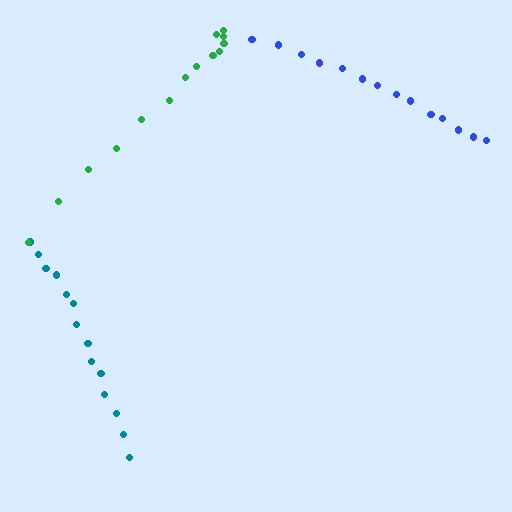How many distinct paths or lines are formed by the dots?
There are 3 distinct paths.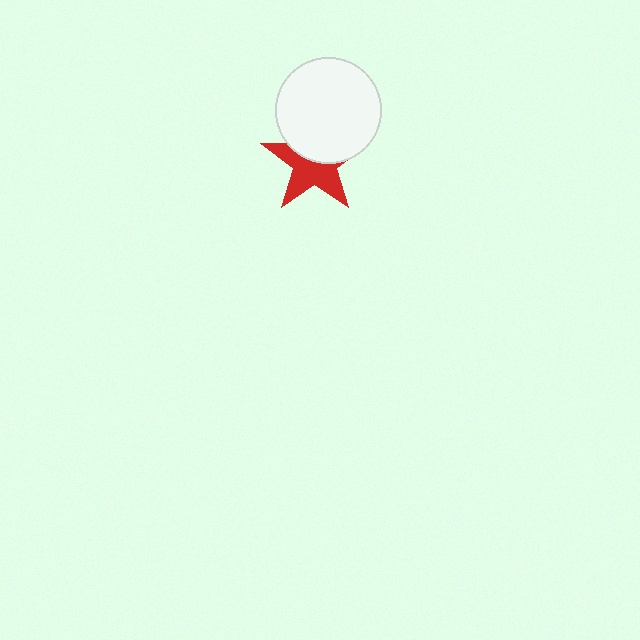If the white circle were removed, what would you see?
You would see the complete red star.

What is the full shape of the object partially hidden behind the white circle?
The partially hidden object is a red star.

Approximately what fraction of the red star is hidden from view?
Roughly 44% of the red star is hidden behind the white circle.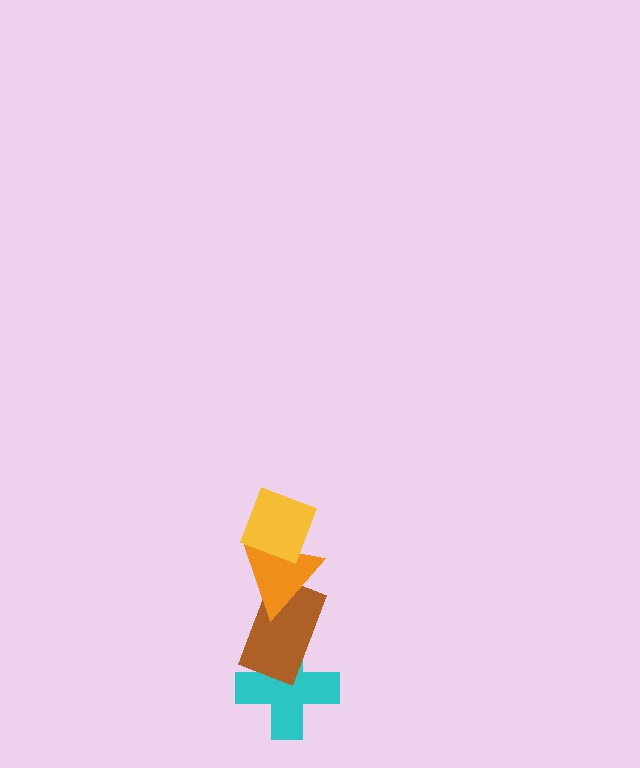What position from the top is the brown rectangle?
The brown rectangle is 3rd from the top.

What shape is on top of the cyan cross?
The brown rectangle is on top of the cyan cross.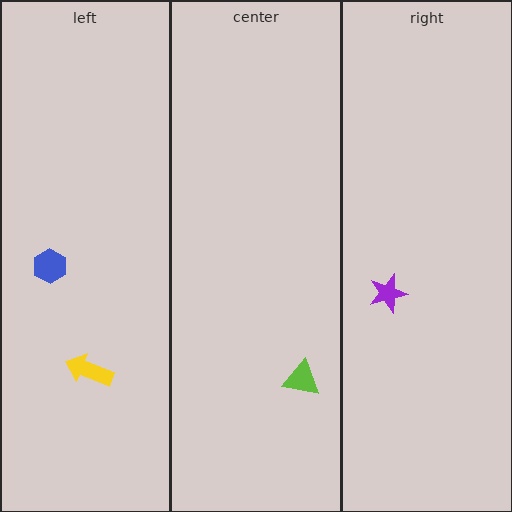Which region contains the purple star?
The right region.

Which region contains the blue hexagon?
The left region.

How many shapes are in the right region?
1.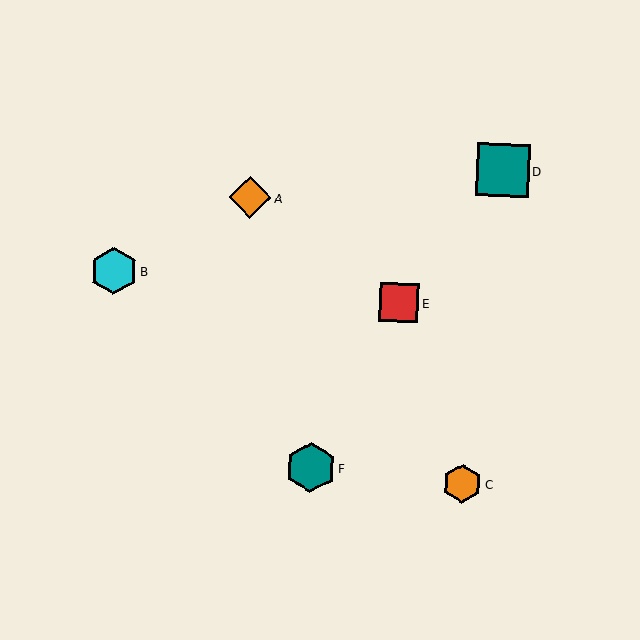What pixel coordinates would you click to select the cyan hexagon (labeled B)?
Click at (114, 271) to select the cyan hexagon B.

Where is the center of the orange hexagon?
The center of the orange hexagon is at (462, 484).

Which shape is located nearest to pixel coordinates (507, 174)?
The teal square (labeled D) at (503, 170) is nearest to that location.